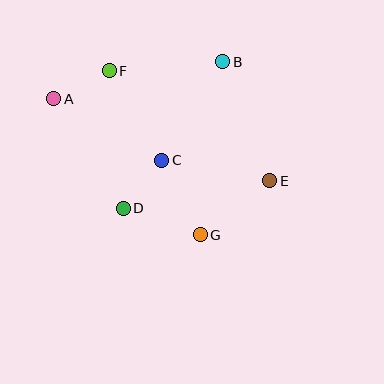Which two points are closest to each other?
Points C and D are closest to each other.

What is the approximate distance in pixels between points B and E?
The distance between B and E is approximately 128 pixels.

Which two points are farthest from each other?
Points A and E are farthest from each other.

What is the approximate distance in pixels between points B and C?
The distance between B and C is approximately 116 pixels.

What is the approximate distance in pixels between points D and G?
The distance between D and G is approximately 81 pixels.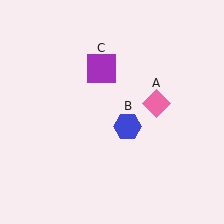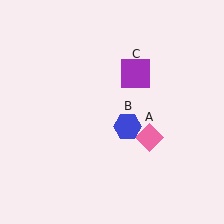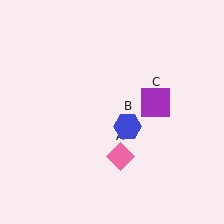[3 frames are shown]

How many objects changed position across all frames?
2 objects changed position: pink diamond (object A), purple square (object C).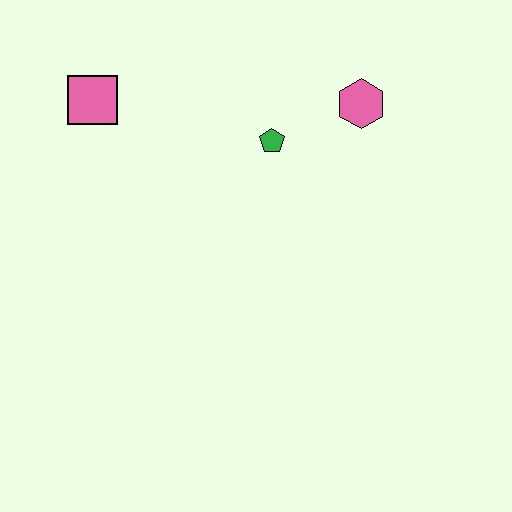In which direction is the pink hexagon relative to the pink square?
The pink hexagon is to the right of the pink square.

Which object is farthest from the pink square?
The pink hexagon is farthest from the pink square.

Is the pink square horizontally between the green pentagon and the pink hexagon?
No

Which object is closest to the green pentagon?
The pink hexagon is closest to the green pentagon.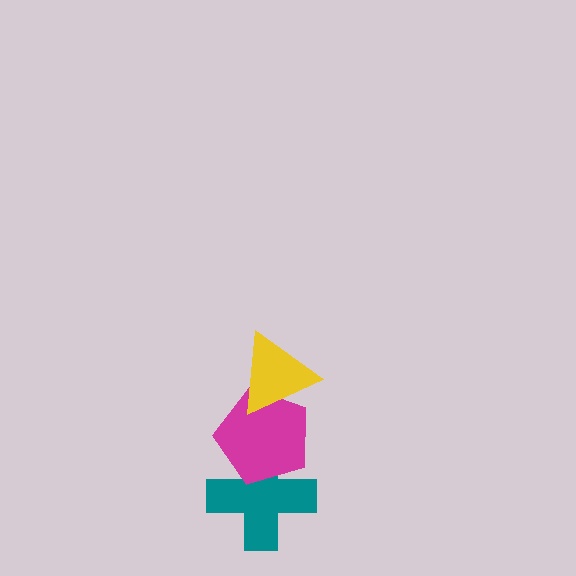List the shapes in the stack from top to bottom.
From top to bottom: the yellow triangle, the magenta pentagon, the teal cross.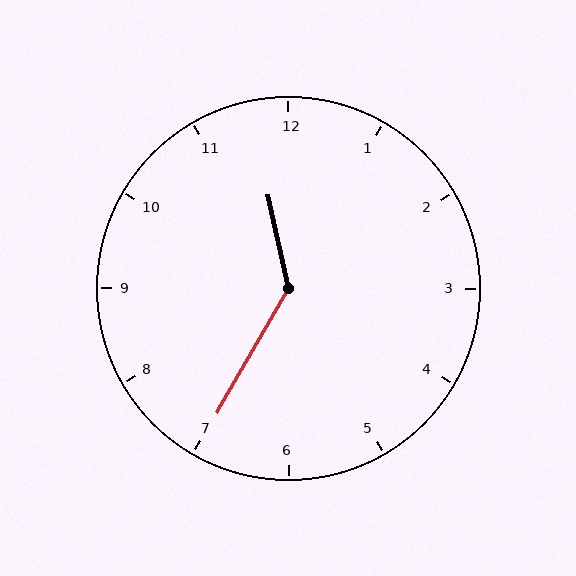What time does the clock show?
11:35.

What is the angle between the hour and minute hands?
Approximately 138 degrees.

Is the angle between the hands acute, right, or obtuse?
It is obtuse.